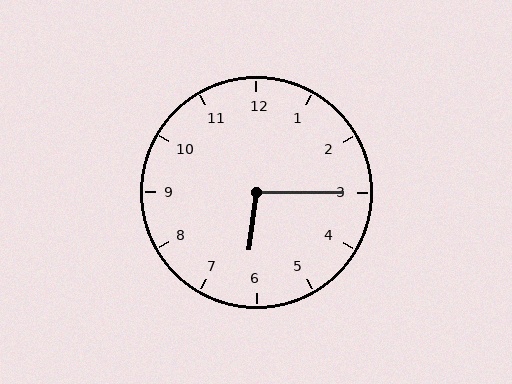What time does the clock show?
6:15.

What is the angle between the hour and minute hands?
Approximately 98 degrees.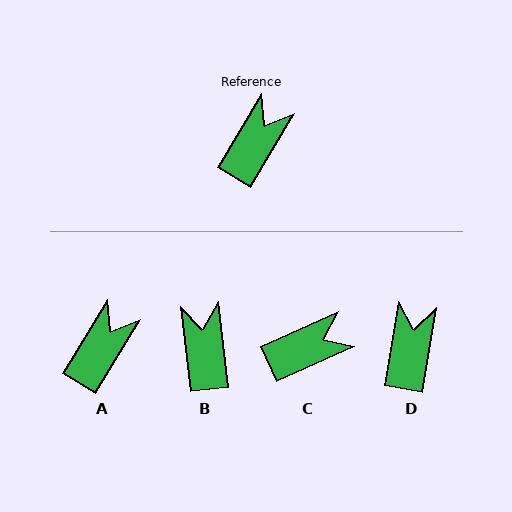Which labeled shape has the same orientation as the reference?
A.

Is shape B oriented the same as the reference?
No, it is off by about 38 degrees.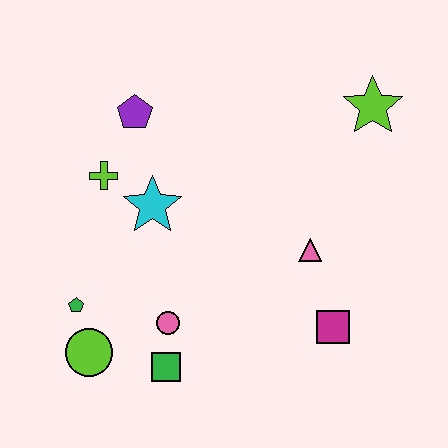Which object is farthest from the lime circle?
The lime star is farthest from the lime circle.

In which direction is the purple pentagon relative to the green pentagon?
The purple pentagon is above the green pentagon.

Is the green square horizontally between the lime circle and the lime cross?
No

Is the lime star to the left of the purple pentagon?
No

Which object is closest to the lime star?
The pink triangle is closest to the lime star.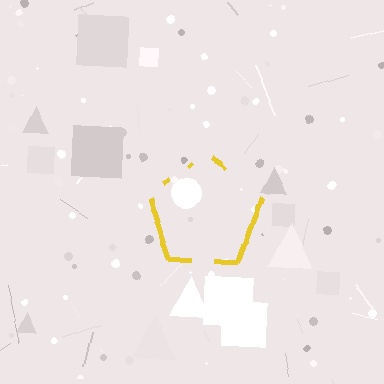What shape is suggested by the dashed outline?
The dashed outline suggests a pentagon.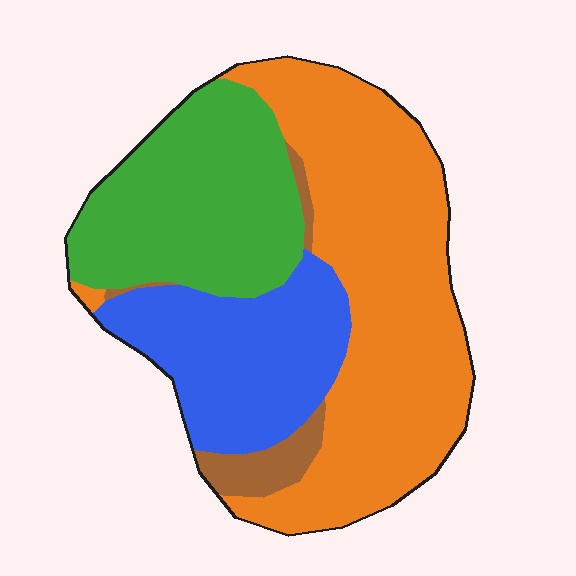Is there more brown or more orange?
Orange.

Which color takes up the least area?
Brown, at roughly 5%.